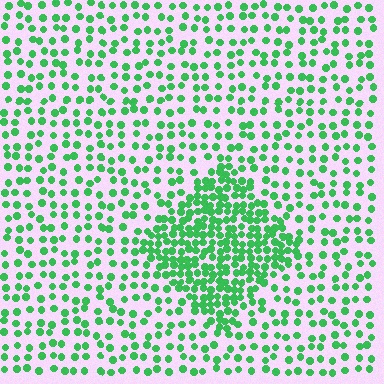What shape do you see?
I see a diamond.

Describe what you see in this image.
The image contains small green elements arranged at two different densities. A diamond-shaped region is visible where the elements are more densely packed than the surrounding area.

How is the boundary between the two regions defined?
The boundary is defined by a change in element density (approximately 2.3x ratio). All elements are the same color, size, and shape.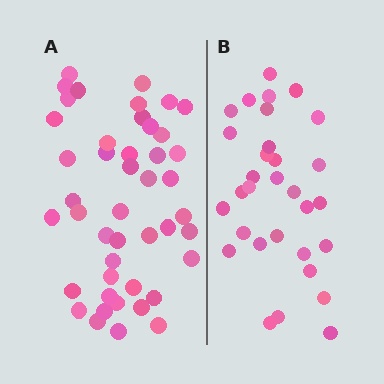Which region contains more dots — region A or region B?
Region A (the left region) has more dots.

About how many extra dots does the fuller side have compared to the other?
Region A has approximately 15 more dots than region B.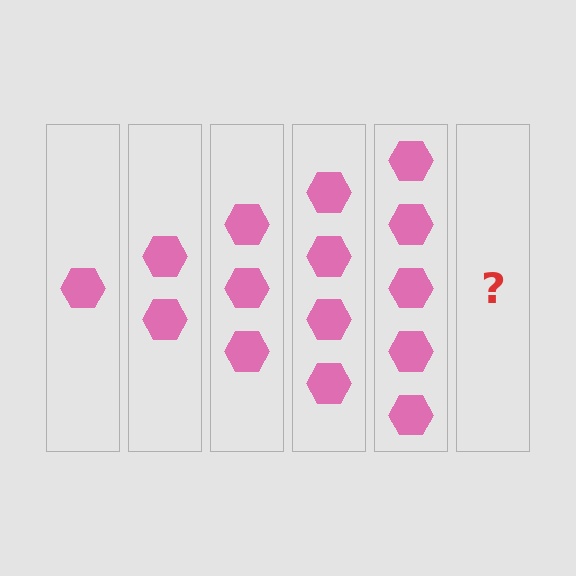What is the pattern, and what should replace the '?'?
The pattern is that each step adds one more hexagon. The '?' should be 6 hexagons.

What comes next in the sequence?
The next element should be 6 hexagons.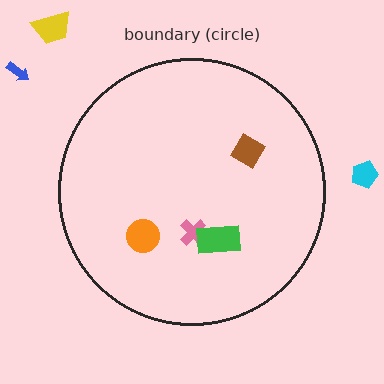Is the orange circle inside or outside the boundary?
Inside.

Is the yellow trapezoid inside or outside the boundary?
Outside.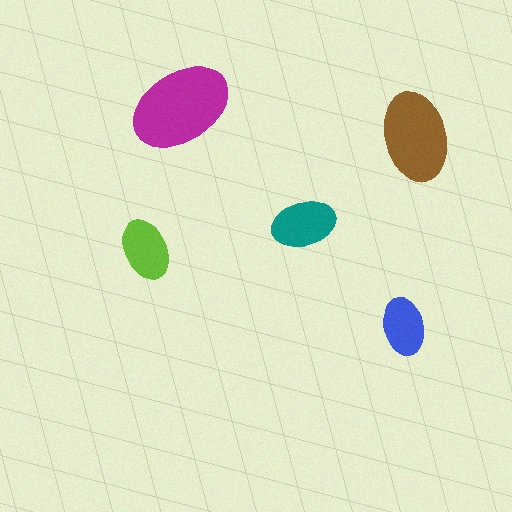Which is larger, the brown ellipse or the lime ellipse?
The brown one.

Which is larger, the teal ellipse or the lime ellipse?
The teal one.